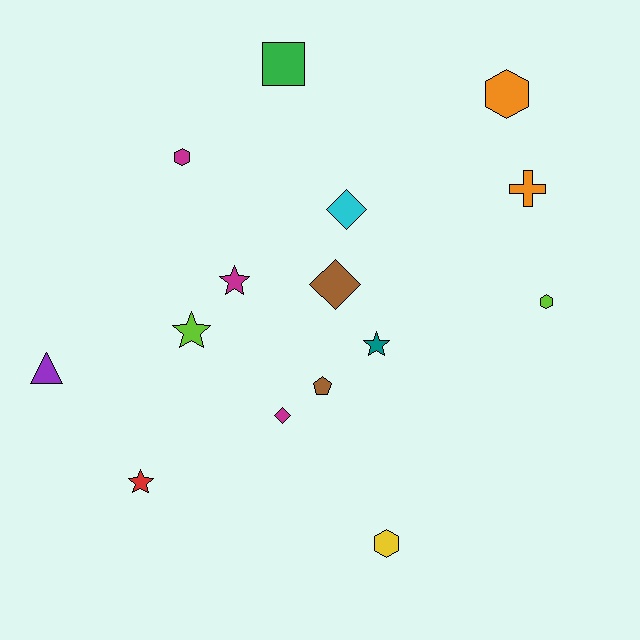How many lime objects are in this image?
There are 2 lime objects.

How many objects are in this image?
There are 15 objects.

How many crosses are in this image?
There is 1 cross.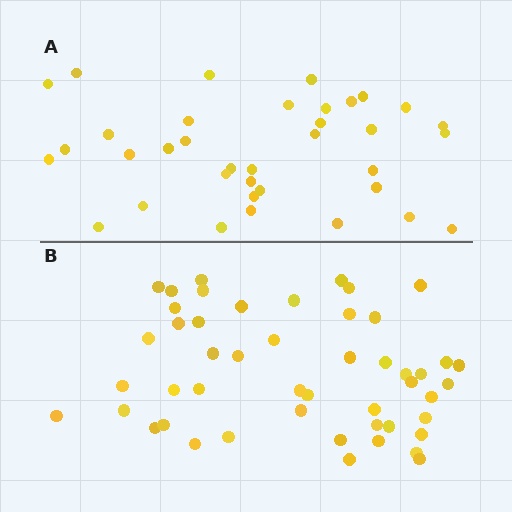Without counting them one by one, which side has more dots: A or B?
Region B (the bottom region) has more dots.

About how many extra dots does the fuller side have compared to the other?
Region B has approximately 15 more dots than region A.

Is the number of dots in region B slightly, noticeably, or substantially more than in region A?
Region B has noticeably more, but not dramatically so. The ratio is roughly 1.4 to 1.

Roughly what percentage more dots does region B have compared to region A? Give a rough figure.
About 35% more.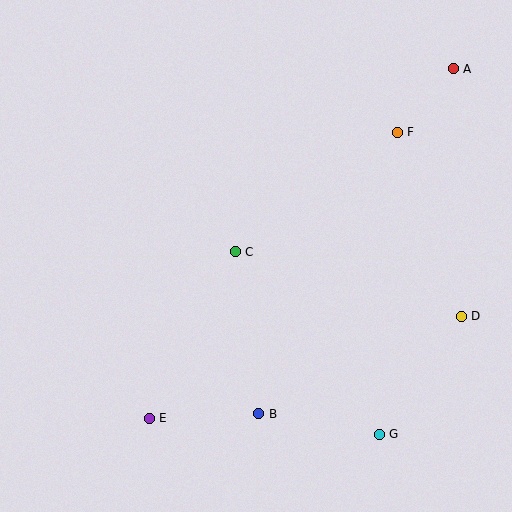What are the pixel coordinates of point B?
Point B is at (259, 414).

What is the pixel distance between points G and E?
The distance between G and E is 230 pixels.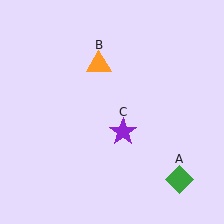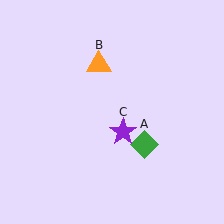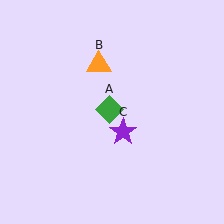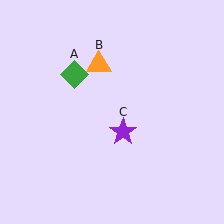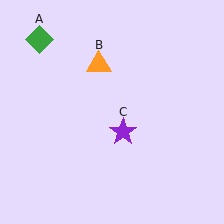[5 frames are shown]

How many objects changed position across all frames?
1 object changed position: green diamond (object A).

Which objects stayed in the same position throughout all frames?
Orange triangle (object B) and purple star (object C) remained stationary.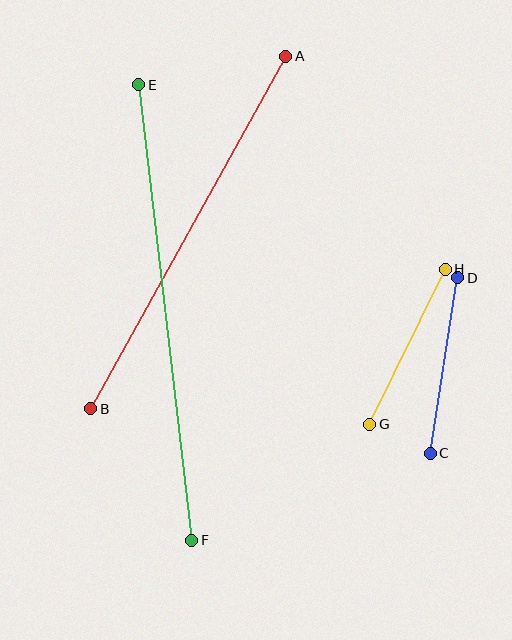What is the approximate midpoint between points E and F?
The midpoint is at approximately (165, 313) pixels.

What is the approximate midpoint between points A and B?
The midpoint is at approximately (188, 233) pixels.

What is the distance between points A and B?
The distance is approximately 403 pixels.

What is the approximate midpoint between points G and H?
The midpoint is at approximately (408, 347) pixels.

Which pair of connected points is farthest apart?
Points E and F are farthest apart.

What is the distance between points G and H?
The distance is approximately 172 pixels.